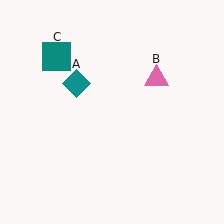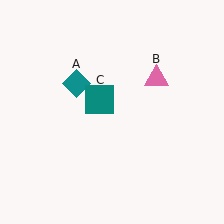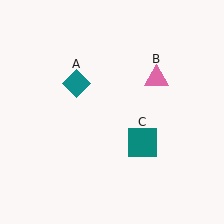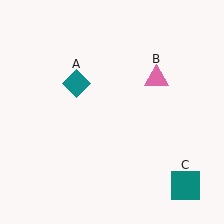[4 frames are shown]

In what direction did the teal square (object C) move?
The teal square (object C) moved down and to the right.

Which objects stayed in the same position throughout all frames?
Teal diamond (object A) and pink triangle (object B) remained stationary.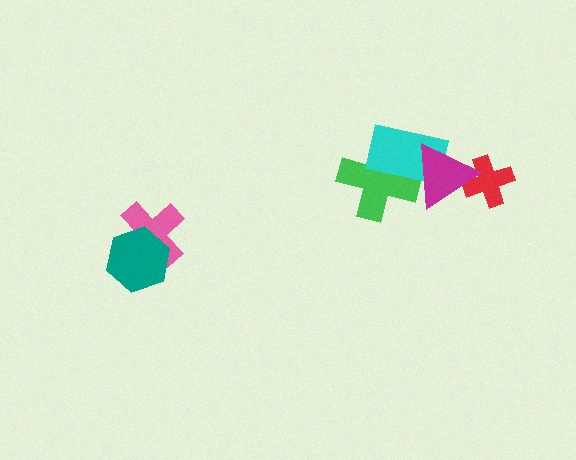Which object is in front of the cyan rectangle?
The magenta triangle is in front of the cyan rectangle.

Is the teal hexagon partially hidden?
No, no other shape covers it.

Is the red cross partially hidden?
Yes, it is partially covered by another shape.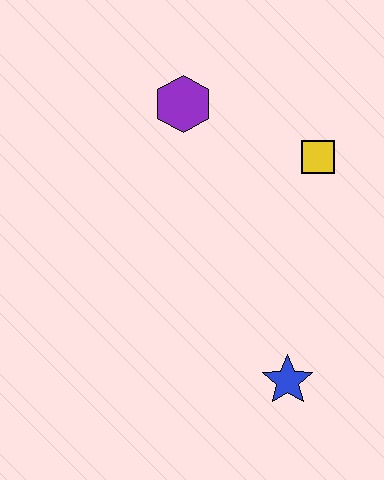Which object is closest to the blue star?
The yellow square is closest to the blue star.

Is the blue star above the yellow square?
No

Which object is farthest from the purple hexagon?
The blue star is farthest from the purple hexagon.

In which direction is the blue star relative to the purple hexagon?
The blue star is below the purple hexagon.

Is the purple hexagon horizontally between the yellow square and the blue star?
No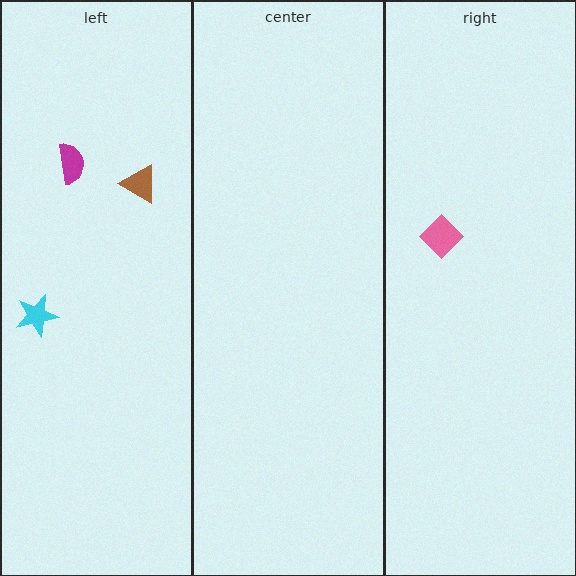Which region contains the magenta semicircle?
The left region.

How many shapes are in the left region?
3.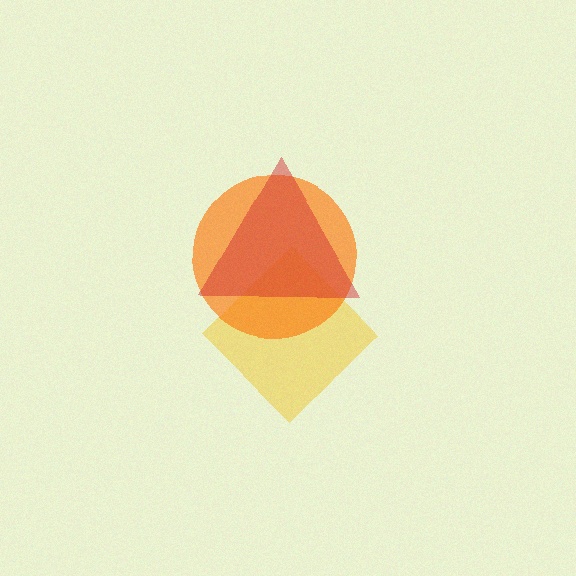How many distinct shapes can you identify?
There are 3 distinct shapes: a yellow diamond, an orange circle, a red triangle.